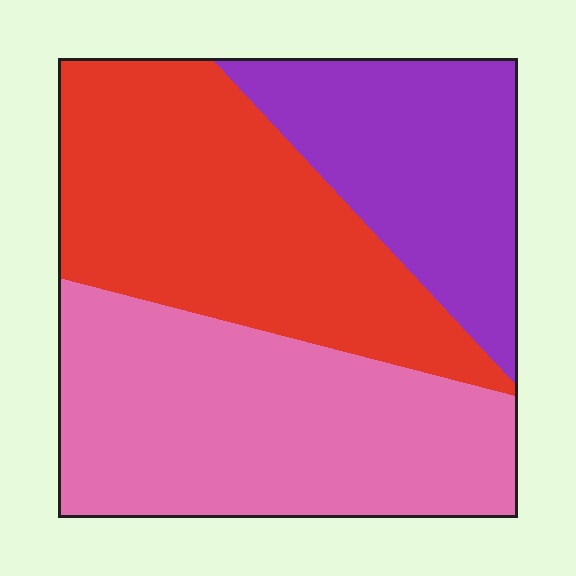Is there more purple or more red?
Red.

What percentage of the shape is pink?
Pink covers 39% of the shape.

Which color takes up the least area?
Purple, at roughly 25%.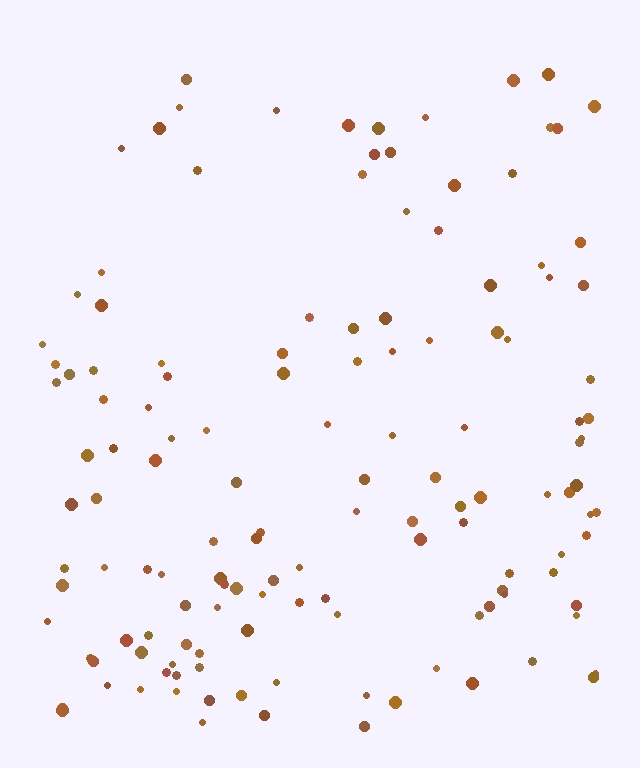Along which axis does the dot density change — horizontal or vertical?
Vertical.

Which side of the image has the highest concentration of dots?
The bottom.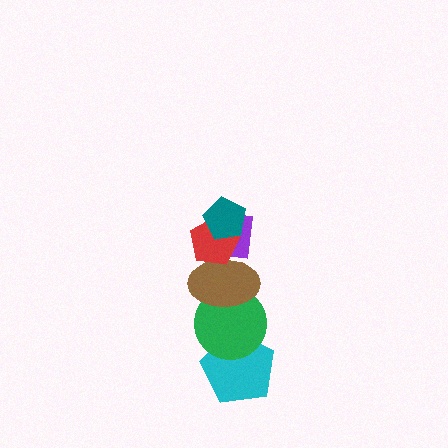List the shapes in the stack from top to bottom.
From top to bottom: the teal pentagon, the red pentagon, the purple square, the brown ellipse, the green circle, the cyan pentagon.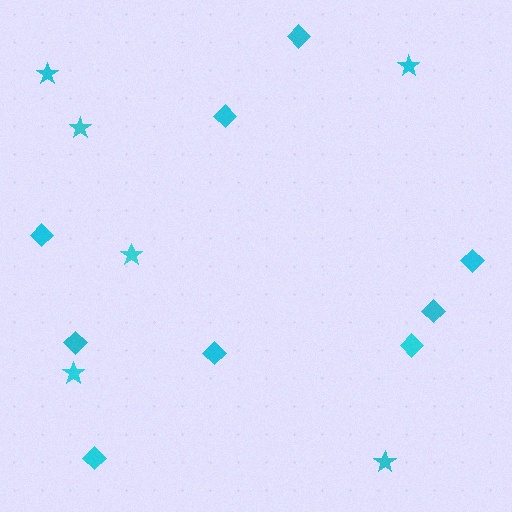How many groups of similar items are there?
There are 2 groups: one group of stars (6) and one group of diamonds (9).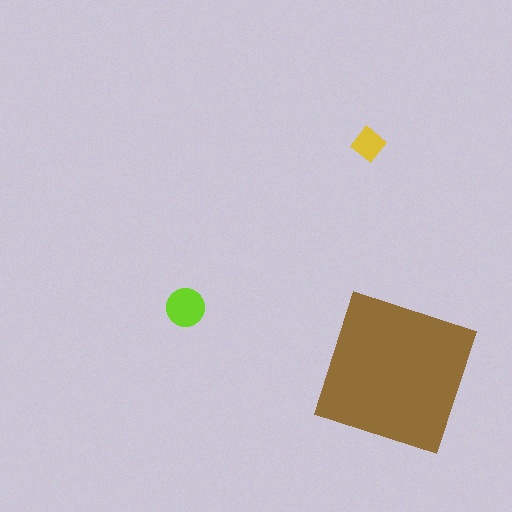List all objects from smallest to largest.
The yellow diamond, the lime circle, the brown square.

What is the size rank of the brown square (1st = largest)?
1st.